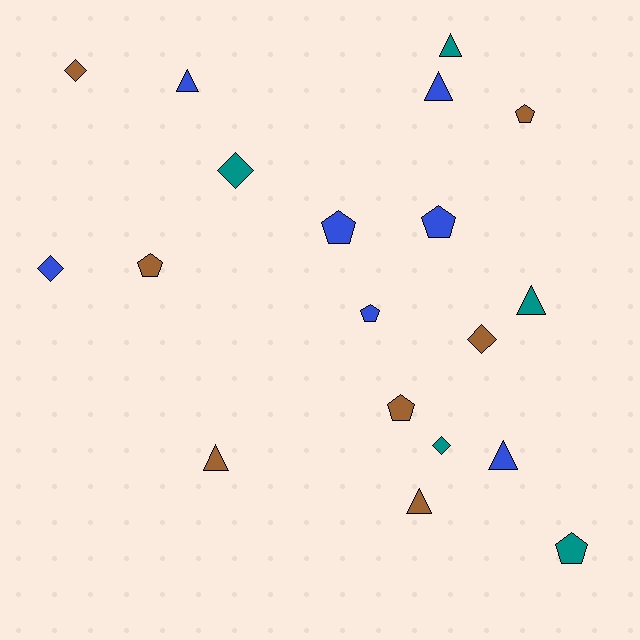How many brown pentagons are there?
There are 3 brown pentagons.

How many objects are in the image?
There are 19 objects.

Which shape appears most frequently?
Triangle, with 7 objects.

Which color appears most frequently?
Blue, with 7 objects.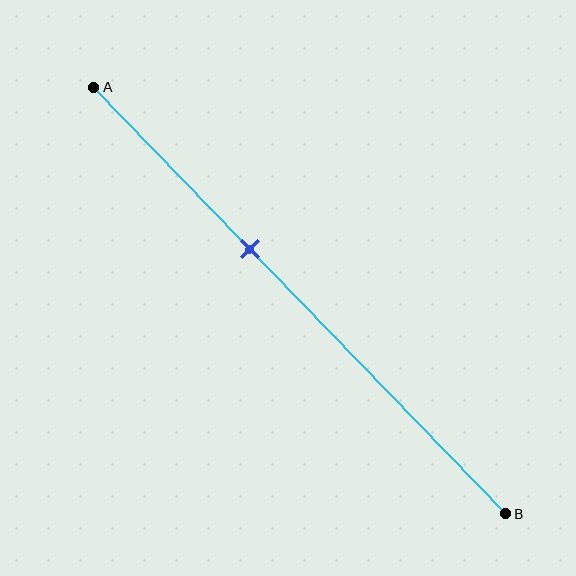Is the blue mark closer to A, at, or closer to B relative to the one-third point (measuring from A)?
The blue mark is closer to point B than the one-third point of segment AB.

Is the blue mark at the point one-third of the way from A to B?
No, the mark is at about 40% from A, not at the 33% one-third point.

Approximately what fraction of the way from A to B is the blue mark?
The blue mark is approximately 40% of the way from A to B.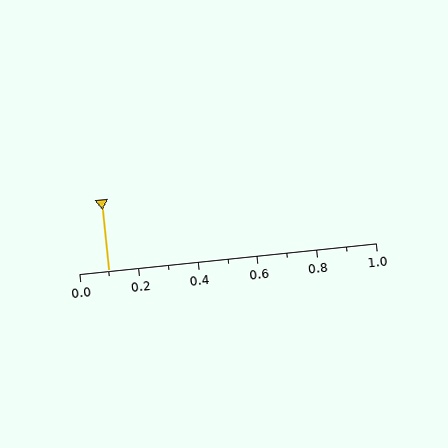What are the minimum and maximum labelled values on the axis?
The axis runs from 0.0 to 1.0.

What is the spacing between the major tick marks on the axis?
The major ticks are spaced 0.2 apart.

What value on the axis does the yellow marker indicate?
The marker indicates approximately 0.1.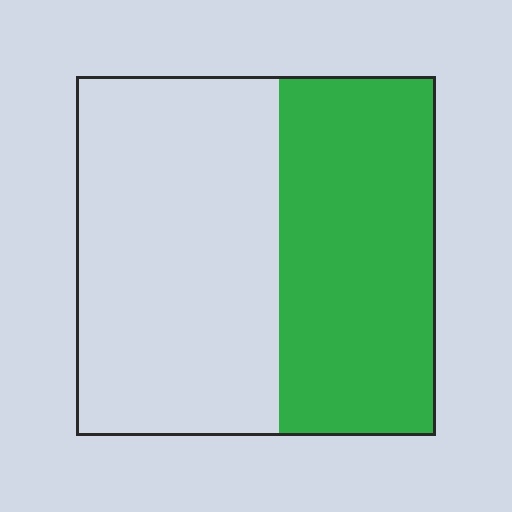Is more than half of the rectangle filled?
No.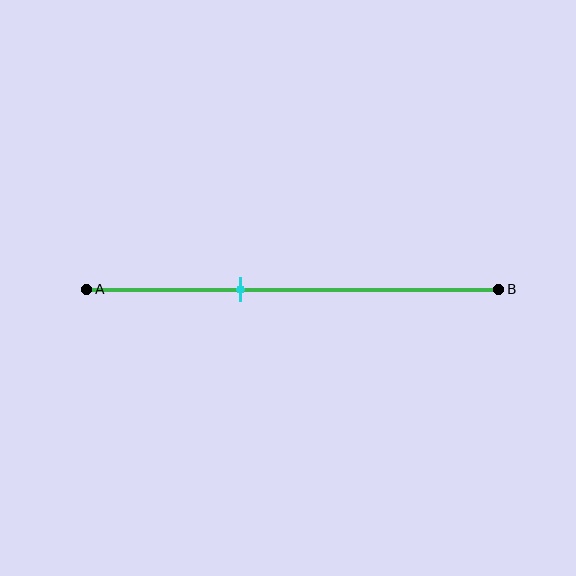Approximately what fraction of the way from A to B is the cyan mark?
The cyan mark is approximately 40% of the way from A to B.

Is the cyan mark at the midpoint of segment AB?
No, the mark is at about 40% from A, not at the 50% midpoint.